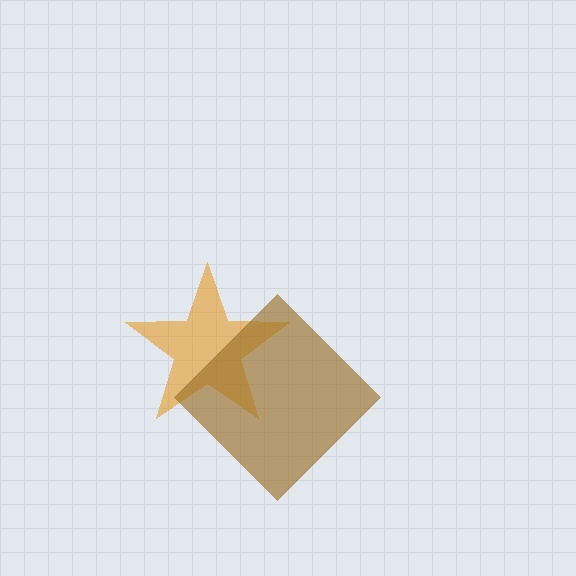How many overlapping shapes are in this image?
There are 2 overlapping shapes in the image.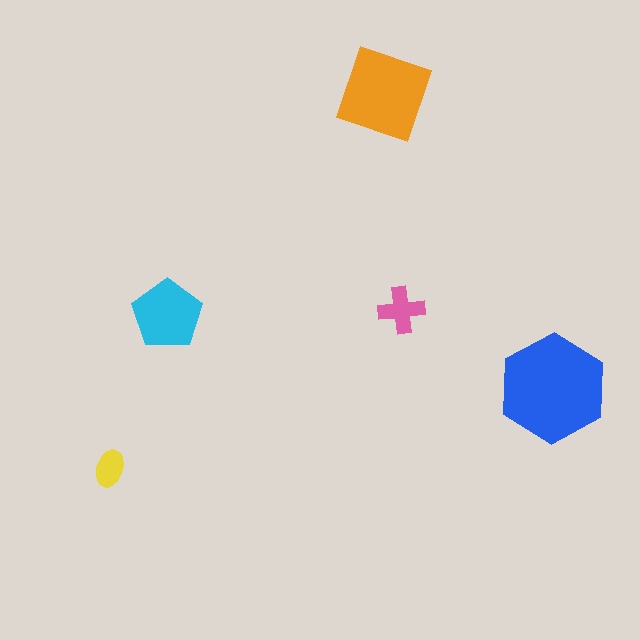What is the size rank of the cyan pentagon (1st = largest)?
3rd.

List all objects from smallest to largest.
The yellow ellipse, the pink cross, the cyan pentagon, the orange diamond, the blue hexagon.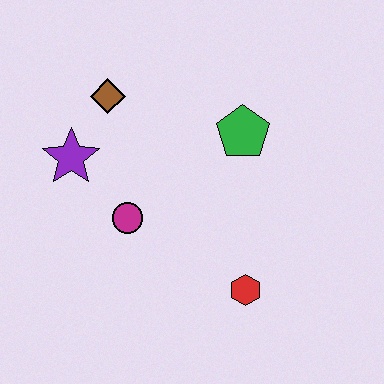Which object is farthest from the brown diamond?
The red hexagon is farthest from the brown diamond.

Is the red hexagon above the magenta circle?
No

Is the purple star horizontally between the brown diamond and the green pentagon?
No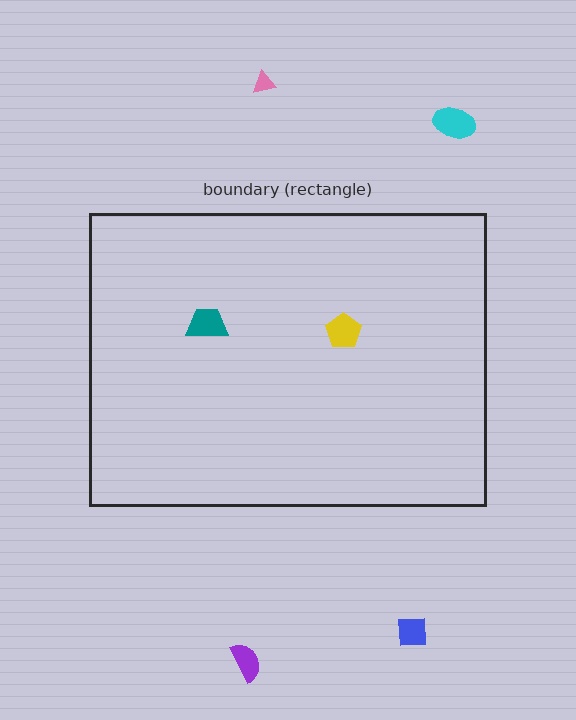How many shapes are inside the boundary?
2 inside, 4 outside.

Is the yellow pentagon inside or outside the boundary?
Inside.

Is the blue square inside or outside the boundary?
Outside.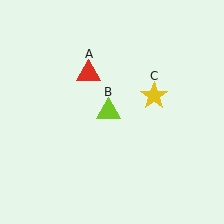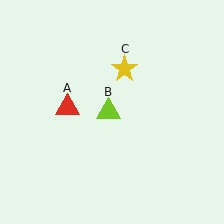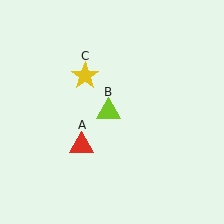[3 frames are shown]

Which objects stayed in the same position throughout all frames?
Lime triangle (object B) remained stationary.